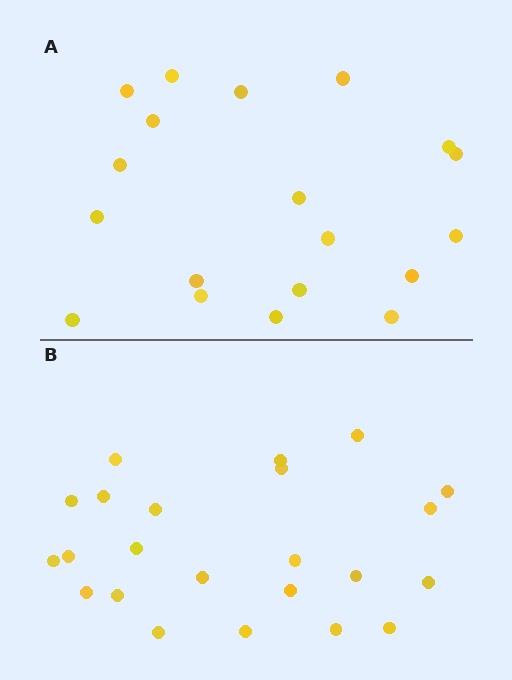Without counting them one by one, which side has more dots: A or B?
Region B (the bottom region) has more dots.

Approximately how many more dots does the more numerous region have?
Region B has about 4 more dots than region A.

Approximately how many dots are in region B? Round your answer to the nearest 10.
About 20 dots. (The exact count is 23, which rounds to 20.)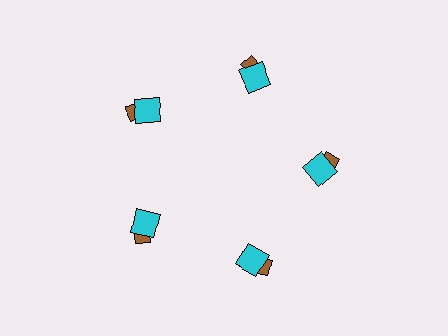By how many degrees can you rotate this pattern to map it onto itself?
The pattern maps onto itself every 72 degrees of rotation.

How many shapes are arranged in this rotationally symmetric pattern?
There are 10 shapes, arranged in 5 groups of 2.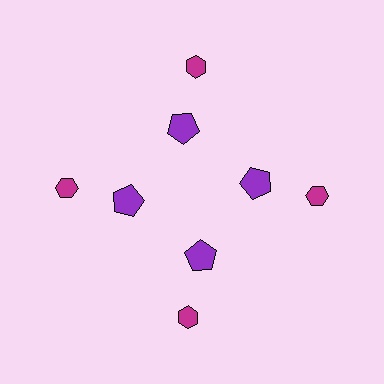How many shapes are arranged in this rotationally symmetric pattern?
There are 8 shapes, arranged in 4 groups of 2.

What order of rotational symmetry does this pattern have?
This pattern has 4-fold rotational symmetry.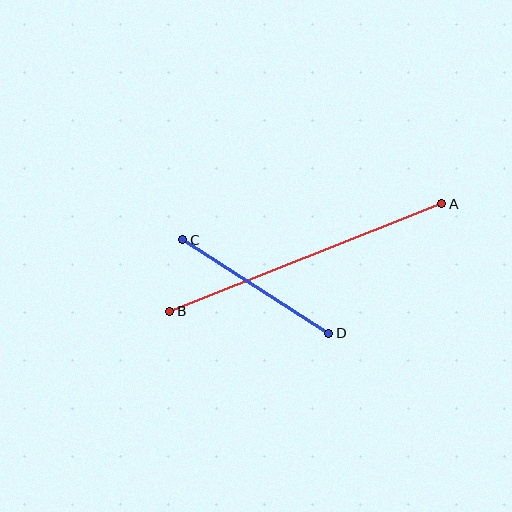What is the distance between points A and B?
The distance is approximately 292 pixels.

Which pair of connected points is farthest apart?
Points A and B are farthest apart.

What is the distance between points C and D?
The distance is approximately 174 pixels.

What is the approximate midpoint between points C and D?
The midpoint is at approximately (256, 287) pixels.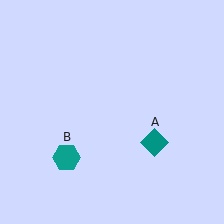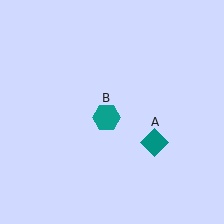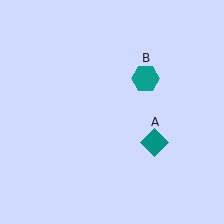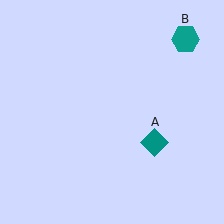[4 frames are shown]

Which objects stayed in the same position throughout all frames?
Teal diamond (object A) remained stationary.